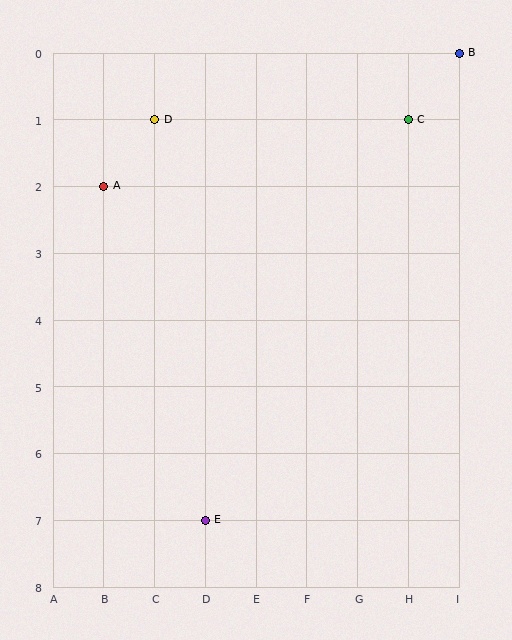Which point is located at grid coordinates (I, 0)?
Point B is at (I, 0).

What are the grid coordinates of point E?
Point E is at grid coordinates (D, 7).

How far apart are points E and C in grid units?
Points E and C are 4 columns and 6 rows apart (about 7.2 grid units diagonally).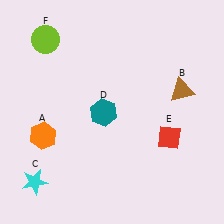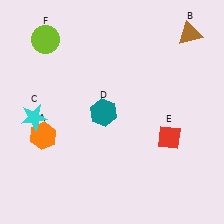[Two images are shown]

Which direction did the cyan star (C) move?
The cyan star (C) moved up.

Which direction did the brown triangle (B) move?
The brown triangle (B) moved up.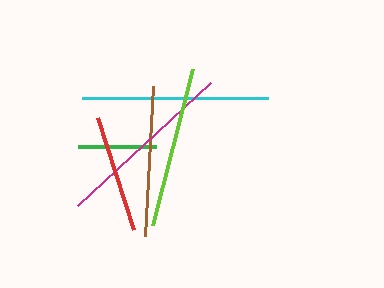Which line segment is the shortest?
The green line is the shortest at approximately 78 pixels.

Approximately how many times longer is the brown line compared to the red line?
The brown line is approximately 1.3 times the length of the red line.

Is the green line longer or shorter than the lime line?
The lime line is longer than the green line.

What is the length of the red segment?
The red segment is approximately 118 pixels long.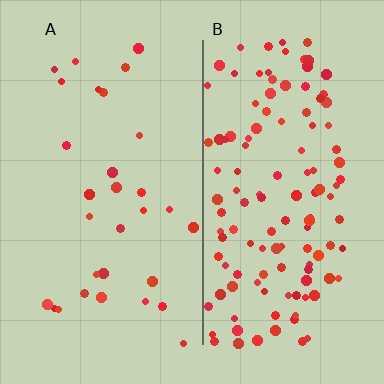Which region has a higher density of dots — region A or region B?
B (the right).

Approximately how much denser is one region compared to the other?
Approximately 4.1× — region B over region A.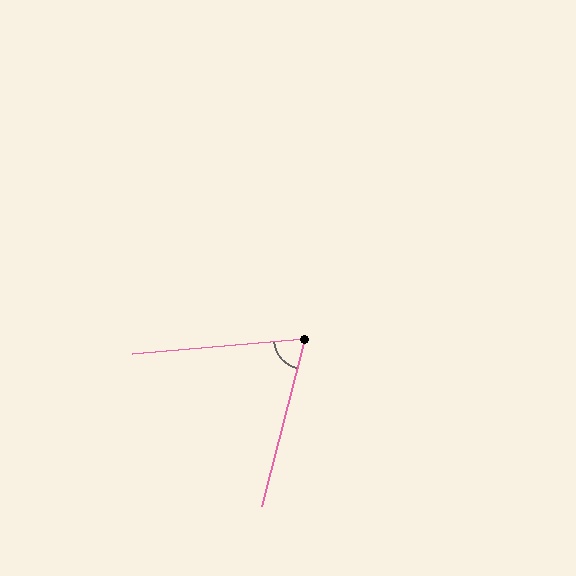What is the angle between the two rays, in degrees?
Approximately 71 degrees.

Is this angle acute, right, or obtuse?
It is acute.